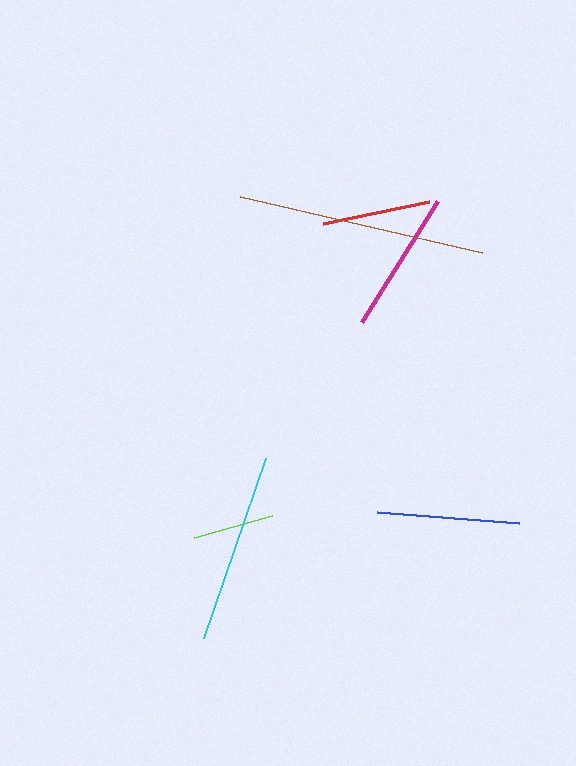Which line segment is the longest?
The brown line is the longest at approximately 248 pixels.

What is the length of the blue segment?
The blue segment is approximately 142 pixels long.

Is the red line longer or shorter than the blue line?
The blue line is longer than the red line.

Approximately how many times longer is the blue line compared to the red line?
The blue line is approximately 1.3 times the length of the red line.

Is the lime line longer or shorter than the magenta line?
The magenta line is longer than the lime line.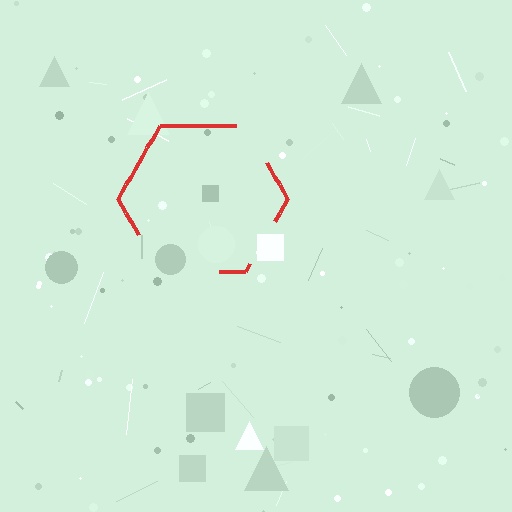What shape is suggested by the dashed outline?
The dashed outline suggests a hexagon.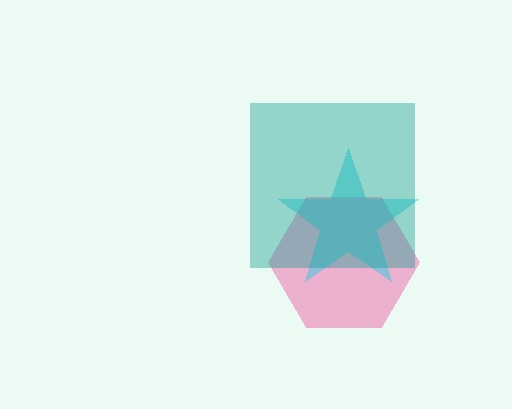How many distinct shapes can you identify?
There are 3 distinct shapes: a pink hexagon, a cyan star, a teal square.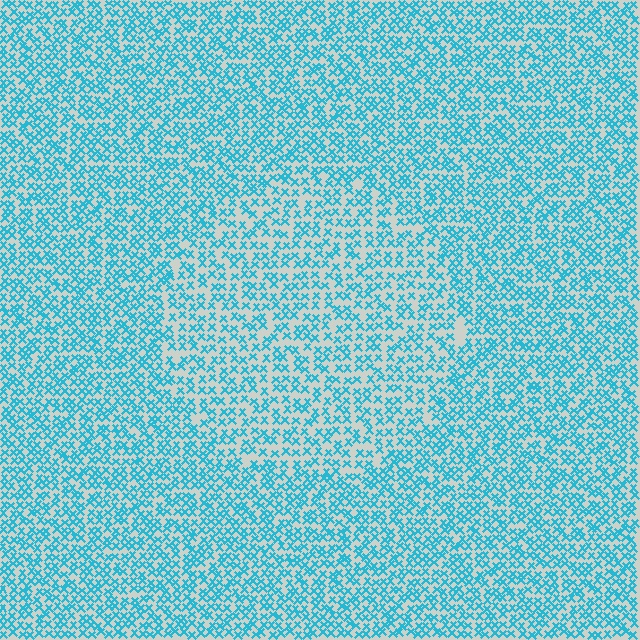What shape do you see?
I see a circle.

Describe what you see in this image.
The image contains small cyan elements arranged at two different densities. A circle-shaped region is visible where the elements are less densely packed than the surrounding area.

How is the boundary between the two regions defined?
The boundary is defined by a change in element density (approximately 1.5x ratio). All elements are the same color, size, and shape.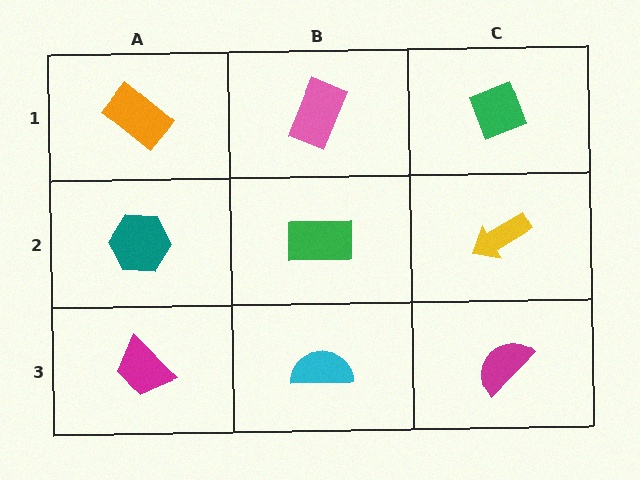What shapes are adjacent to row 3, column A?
A teal hexagon (row 2, column A), a cyan semicircle (row 3, column B).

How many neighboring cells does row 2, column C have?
3.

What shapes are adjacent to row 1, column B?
A green rectangle (row 2, column B), an orange rectangle (row 1, column A), a green diamond (row 1, column C).